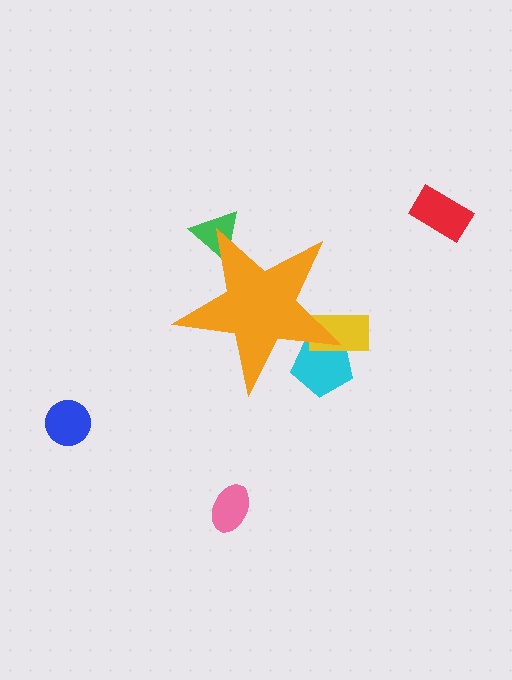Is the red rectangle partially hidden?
No, the red rectangle is fully visible.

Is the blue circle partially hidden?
No, the blue circle is fully visible.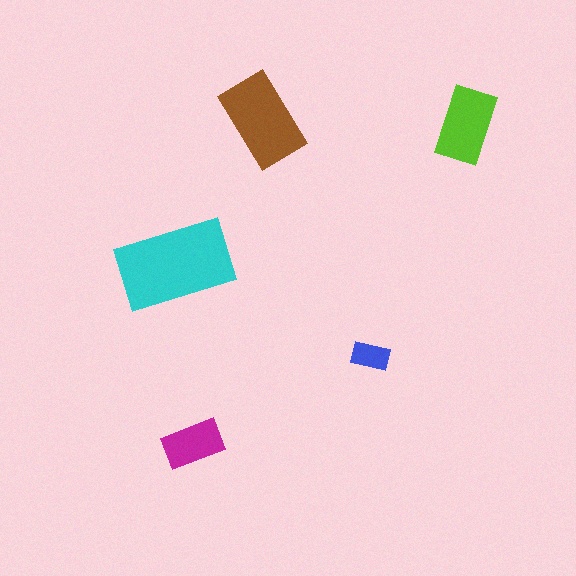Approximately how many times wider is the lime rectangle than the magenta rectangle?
About 1.5 times wider.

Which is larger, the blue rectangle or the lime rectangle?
The lime one.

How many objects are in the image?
There are 5 objects in the image.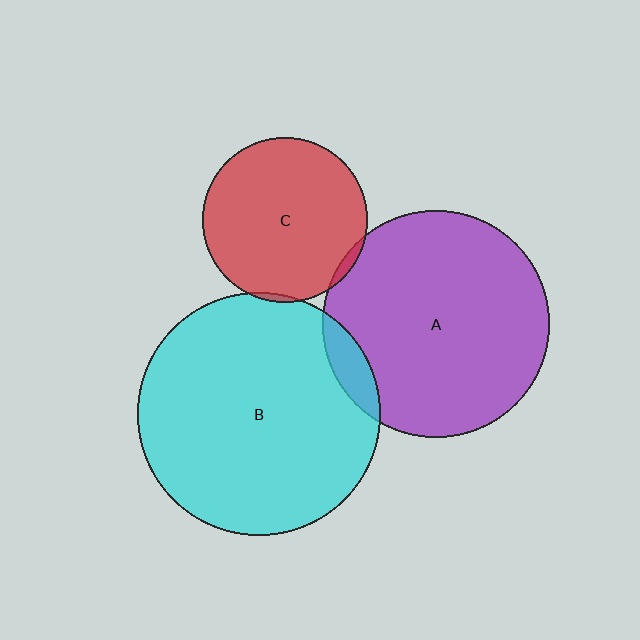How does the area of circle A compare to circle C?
Approximately 1.9 times.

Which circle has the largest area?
Circle B (cyan).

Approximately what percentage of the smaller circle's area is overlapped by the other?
Approximately 5%.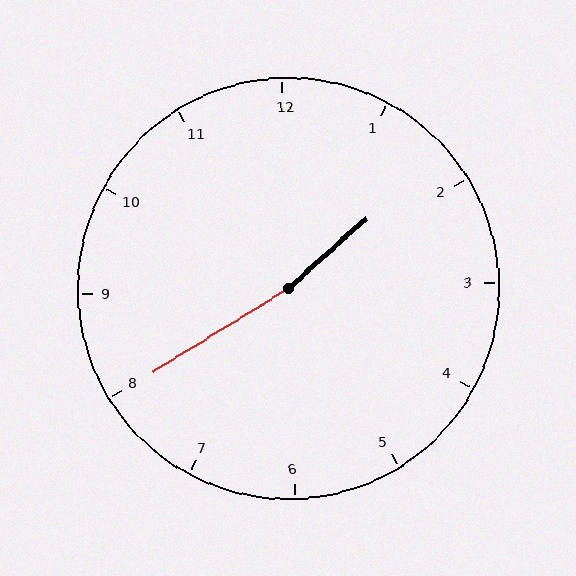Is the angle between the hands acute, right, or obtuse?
It is obtuse.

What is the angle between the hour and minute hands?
Approximately 170 degrees.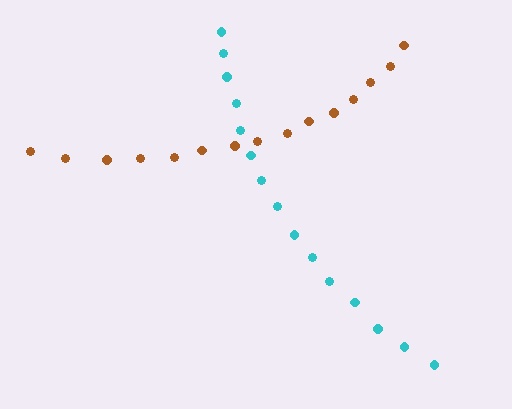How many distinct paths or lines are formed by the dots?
There are 2 distinct paths.